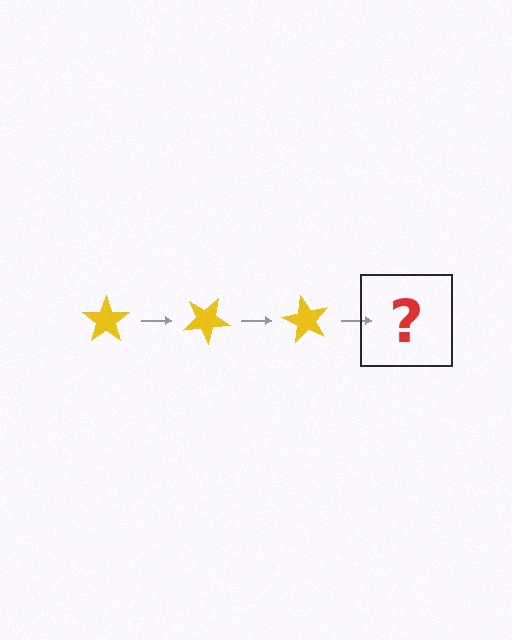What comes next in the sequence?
The next element should be a yellow star rotated 90 degrees.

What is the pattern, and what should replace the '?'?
The pattern is that the star rotates 30 degrees each step. The '?' should be a yellow star rotated 90 degrees.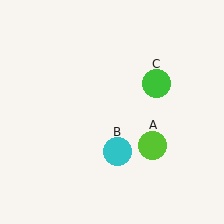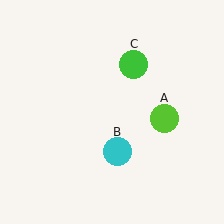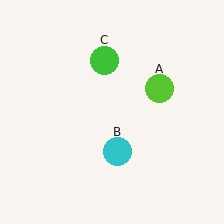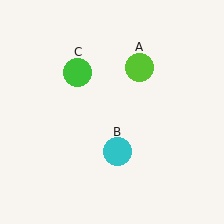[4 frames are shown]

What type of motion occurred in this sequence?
The lime circle (object A), green circle (object C) rotated counterclockwise around the center of the scene.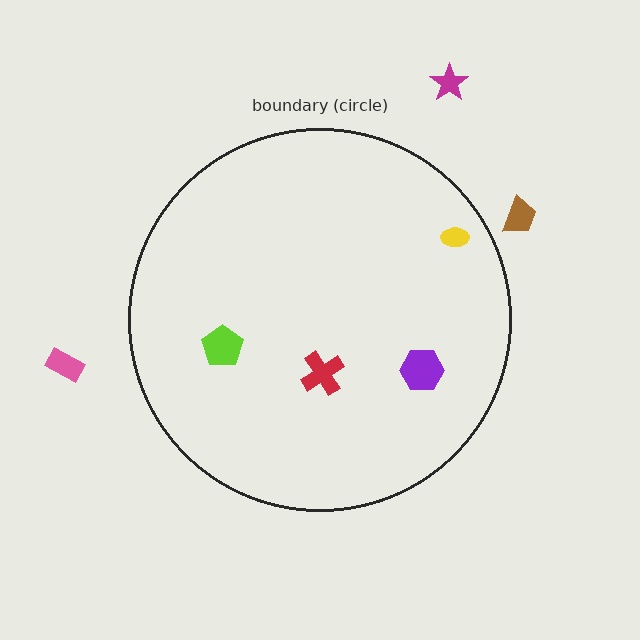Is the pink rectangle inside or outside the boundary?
Outside.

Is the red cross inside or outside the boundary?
Inside.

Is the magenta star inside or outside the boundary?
Outside.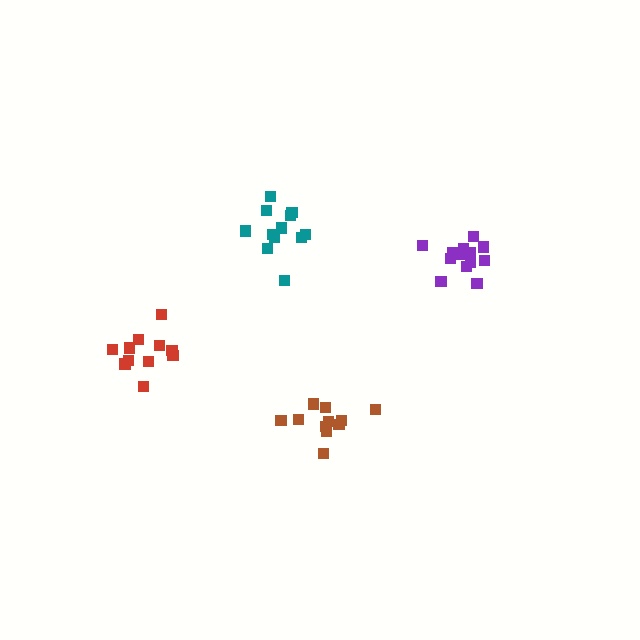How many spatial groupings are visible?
There are 4 spatial groupings.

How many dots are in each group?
Group 1: 11 dots, Group 2: 11 dots, Group 3: 13 dots, Group 4: 13 dots (48 total).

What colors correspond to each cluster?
The clusters are colored: brown, red, teal, purple.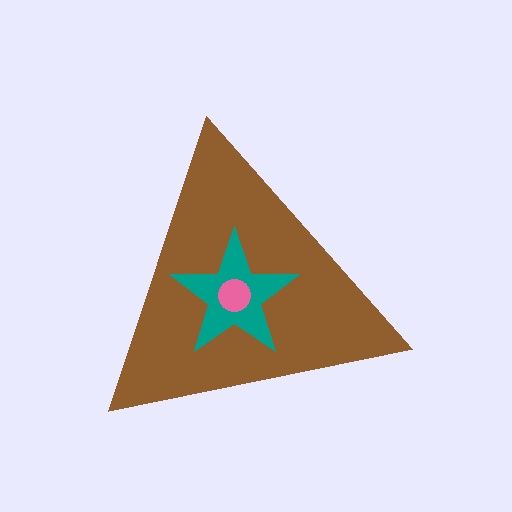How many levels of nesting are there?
3.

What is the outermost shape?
The brown triangle.